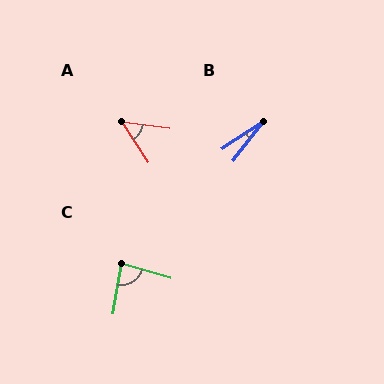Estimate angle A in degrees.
Approximately 49 degrees.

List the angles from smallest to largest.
B (19°), A (49°), C (83°).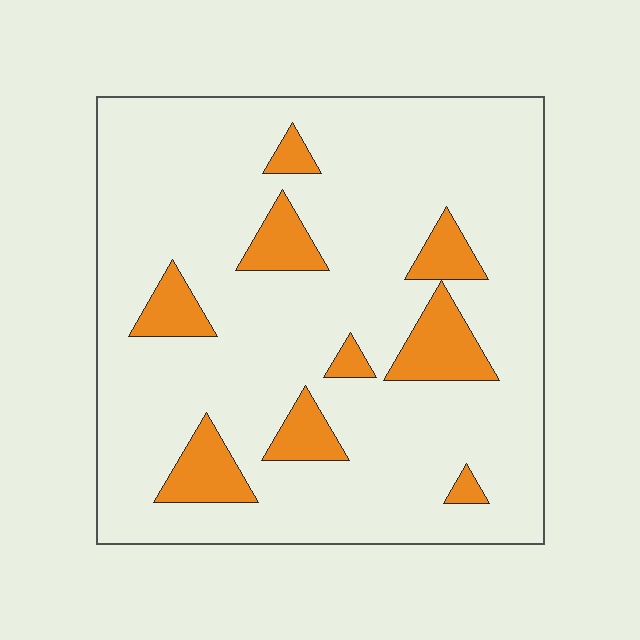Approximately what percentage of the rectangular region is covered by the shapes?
Approximately 15%.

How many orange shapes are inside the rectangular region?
9.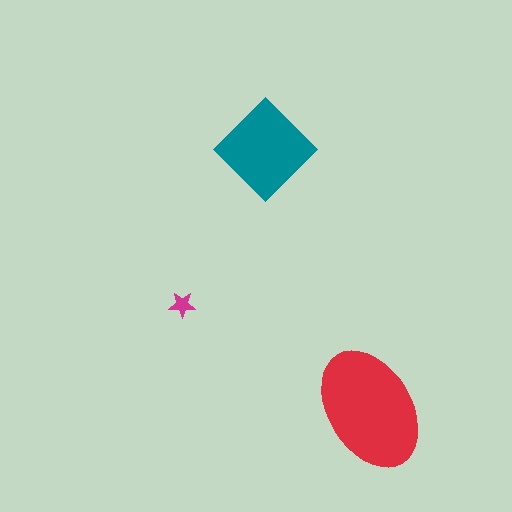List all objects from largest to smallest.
The red ellipse, the teal diamond, the magenta star.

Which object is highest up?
The teal diamond is topmost.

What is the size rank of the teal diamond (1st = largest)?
2nd.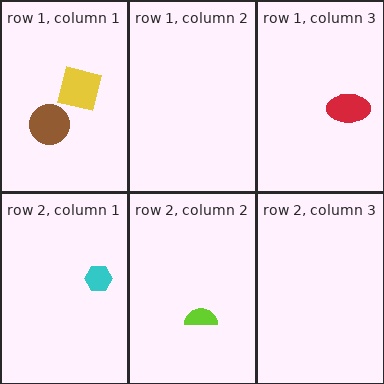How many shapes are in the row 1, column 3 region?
1.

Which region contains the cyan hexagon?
The row 2, column 1 region.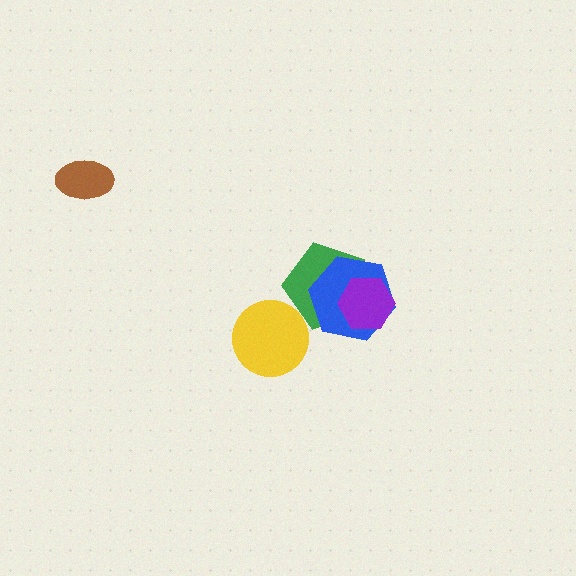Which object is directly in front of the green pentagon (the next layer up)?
The blue hexagon is directly in front of the green pentagon.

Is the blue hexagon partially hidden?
Yes, it is partially covered by another shape.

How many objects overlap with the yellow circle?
0 objects overlap with the yellow circle.